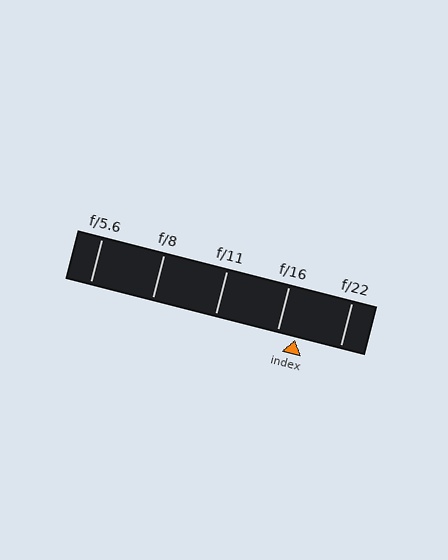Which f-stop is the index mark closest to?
The index mark is closest to f/16.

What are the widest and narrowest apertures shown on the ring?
The widest aperture shown is f/5.6 and the narrowest is f/22.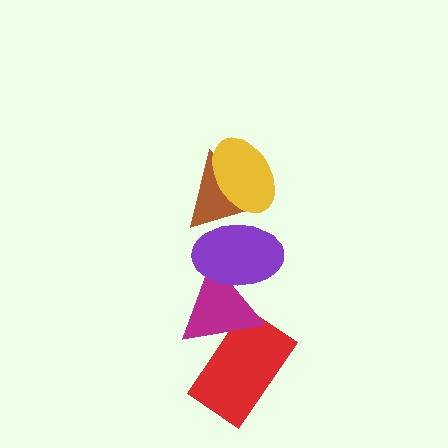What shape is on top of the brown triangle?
The yellow ellipse is on top of the brown triangle.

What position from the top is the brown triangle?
The brown triangle is 2nd from the top.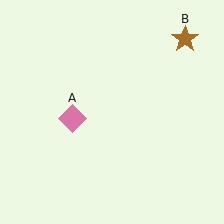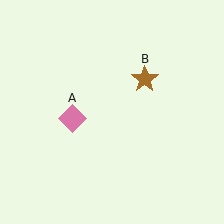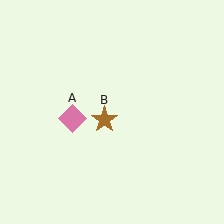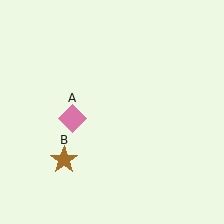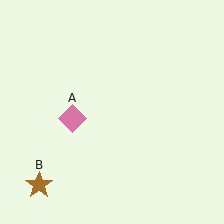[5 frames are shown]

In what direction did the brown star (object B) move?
The brown star (object B) moved down and to the left.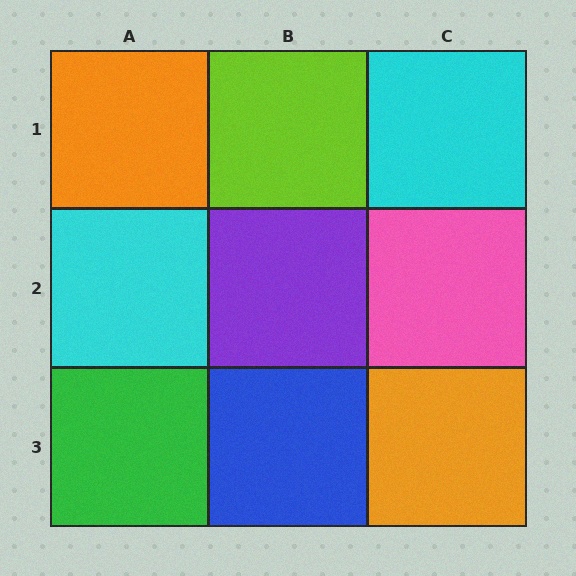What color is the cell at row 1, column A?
Orange.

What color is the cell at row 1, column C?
Cyan.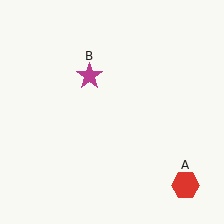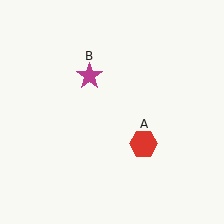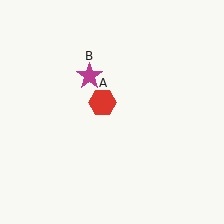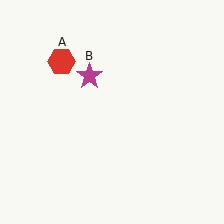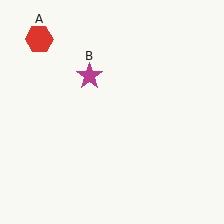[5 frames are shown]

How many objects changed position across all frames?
1 object changed position: red hexagon (object A).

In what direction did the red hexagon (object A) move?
The red hexagon (object A) moved up and to the left.